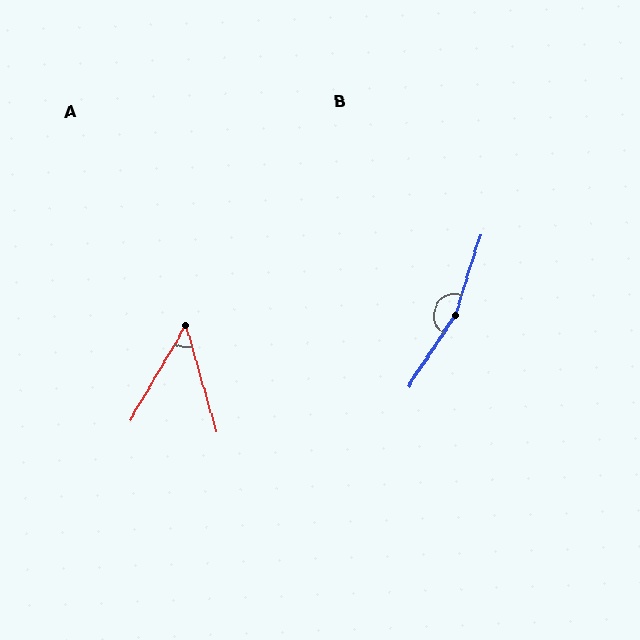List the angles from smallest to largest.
A (46°), B (164°).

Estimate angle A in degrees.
Approximately 46 degrees.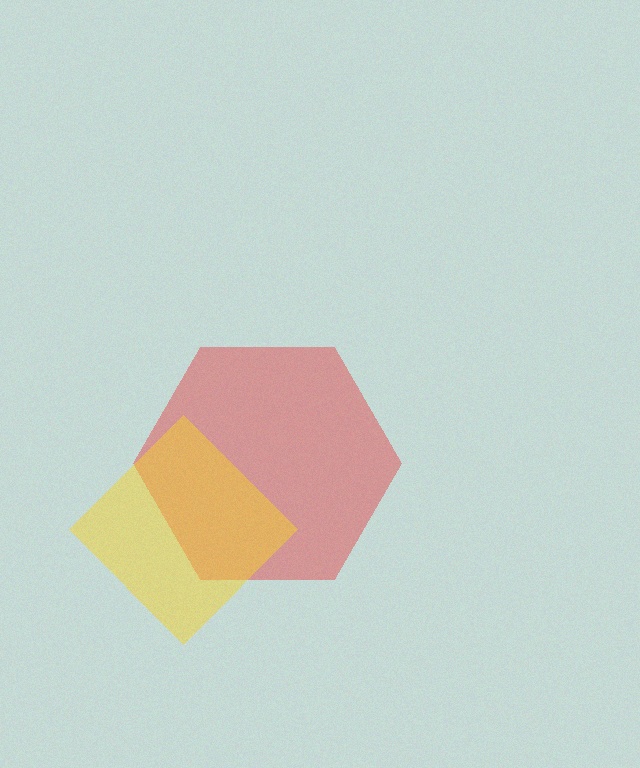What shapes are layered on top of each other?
The layered shapes are: a red hexagon, a yellow diamond.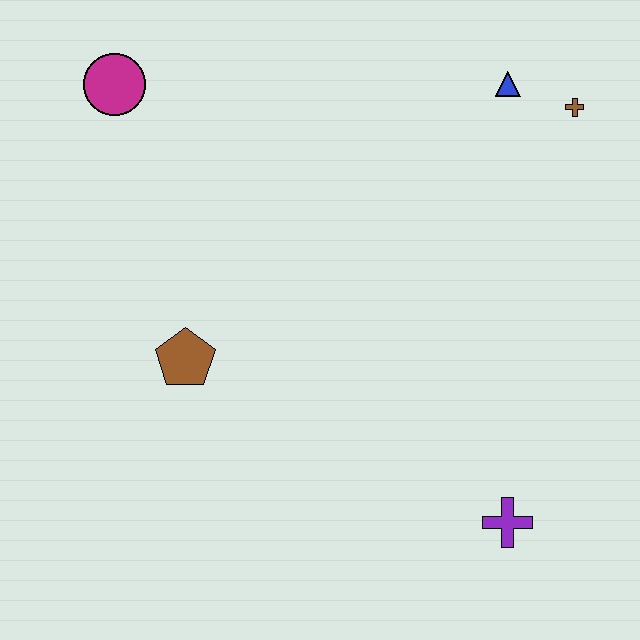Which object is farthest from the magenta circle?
The purple cross is farthest from the magenta circle.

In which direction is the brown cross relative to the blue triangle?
The brown cross is to the right of the blue triangle.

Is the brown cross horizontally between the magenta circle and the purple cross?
No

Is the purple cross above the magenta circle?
No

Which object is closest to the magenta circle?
The brown pentagon is closest to the magenta circle.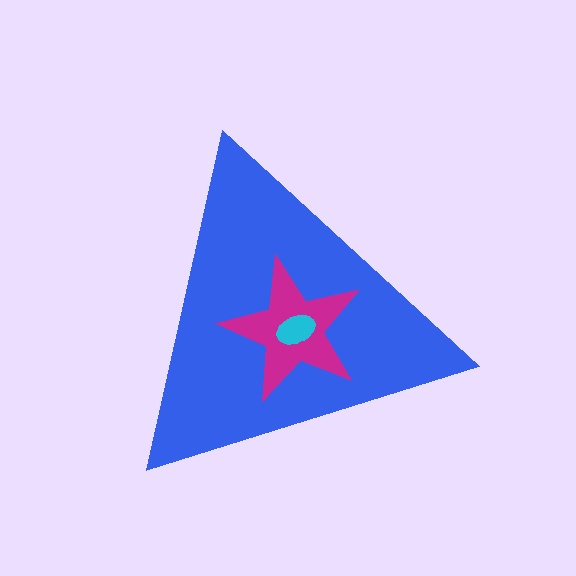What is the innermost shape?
The cyan ellipse.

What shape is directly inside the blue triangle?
The magenta star.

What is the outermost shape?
The blue triangle.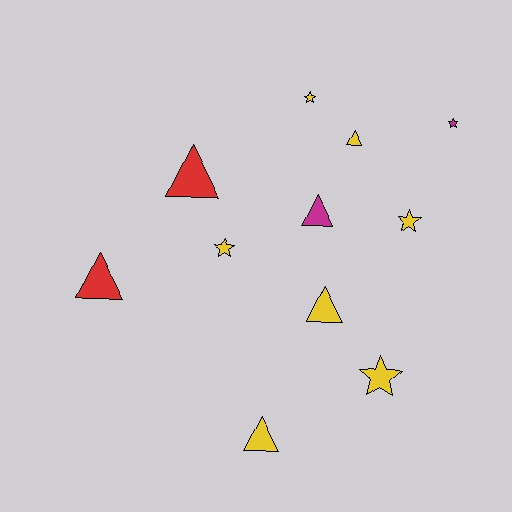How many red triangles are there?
There are 2 red triangles.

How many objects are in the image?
There are 11 objects.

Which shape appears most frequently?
Triangle, with 6 objects.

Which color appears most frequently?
Yellow, with 7 objects.